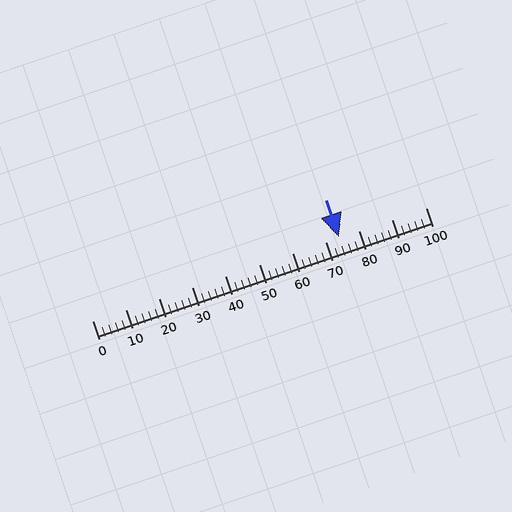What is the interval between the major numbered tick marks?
The major tick marks are spaced 10 units apart.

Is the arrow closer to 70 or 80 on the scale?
The arrow is closer to 70.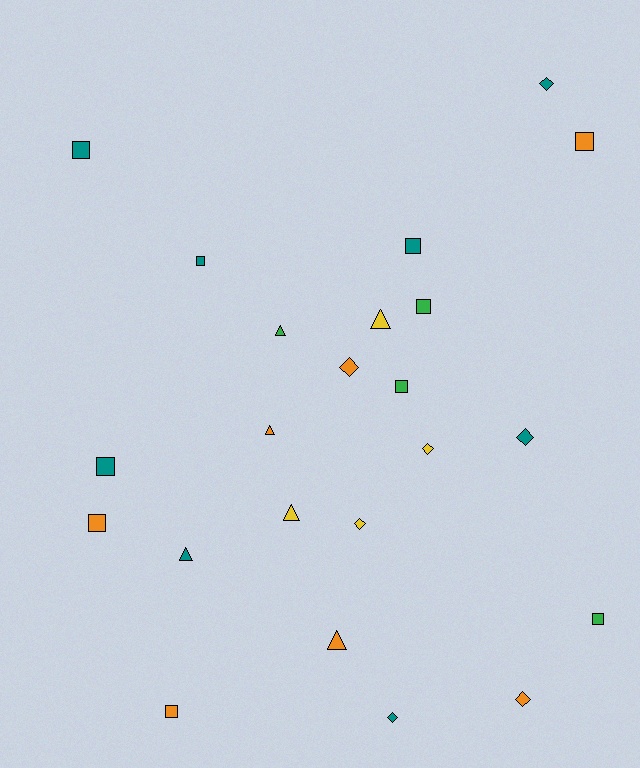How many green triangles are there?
There is 1 green triangle.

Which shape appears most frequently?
Square, with 10 objects.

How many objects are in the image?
There are 23 objects.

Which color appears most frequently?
Teal, with 8 objects.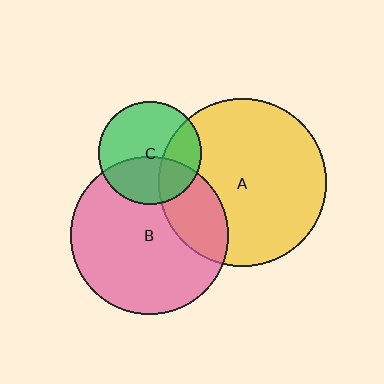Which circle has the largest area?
Circle A (yellow).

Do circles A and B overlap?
Yes.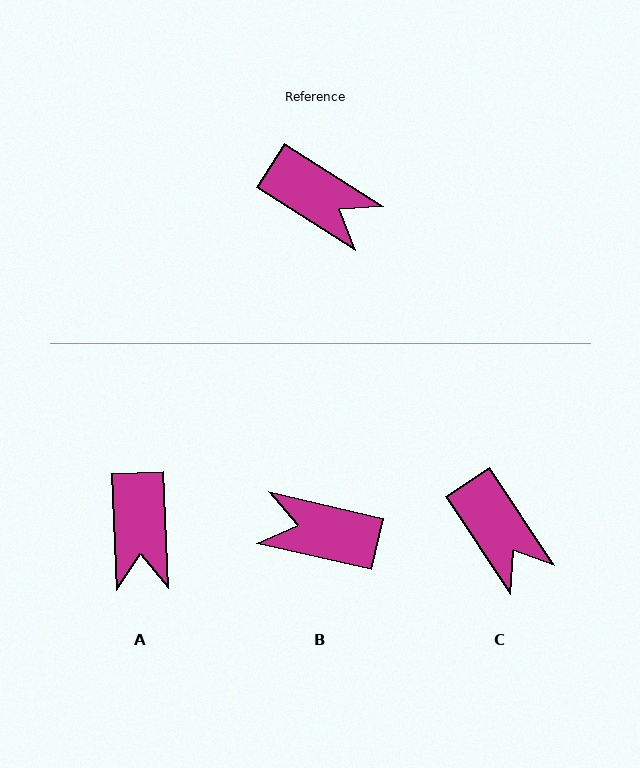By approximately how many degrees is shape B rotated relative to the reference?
Approximately 160 degrees clockwise.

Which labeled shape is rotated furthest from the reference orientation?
B, about 160 degrees away.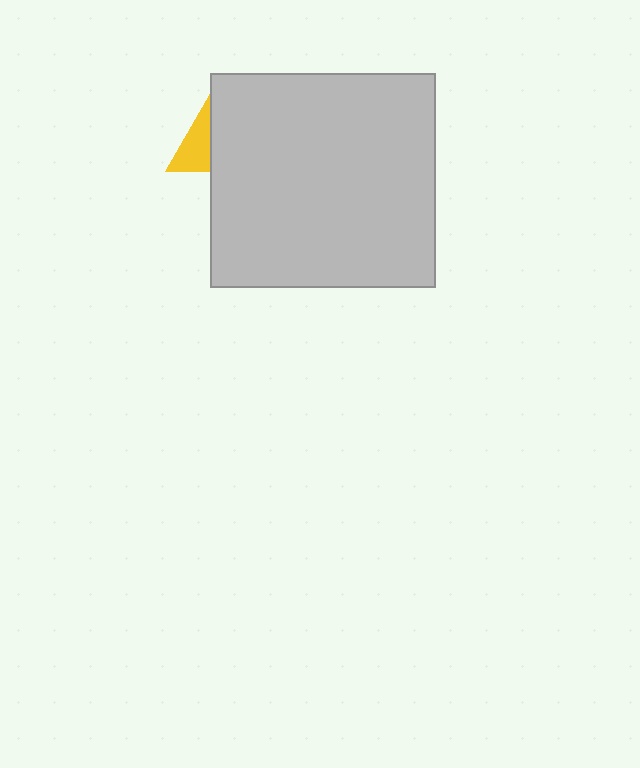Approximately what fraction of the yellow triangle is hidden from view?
Roughly 69% of the yellow triangle is hidden behind the light gray rectangle.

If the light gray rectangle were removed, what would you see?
You would see the complete yellow triangle.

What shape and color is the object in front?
The object in front is a light gray rectangle.